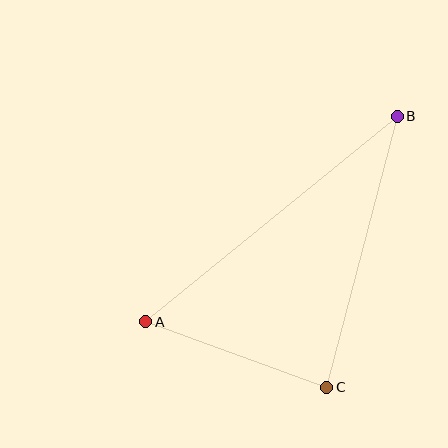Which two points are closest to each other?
Points A and C are closest to each other.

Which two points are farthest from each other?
Points A and B are farthest from each other.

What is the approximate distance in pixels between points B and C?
The distance between B and C is approximately 280 pixels.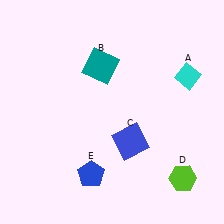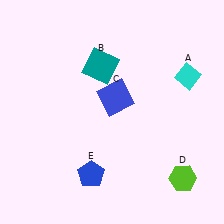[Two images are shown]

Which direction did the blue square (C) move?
The blue square (C) moved up.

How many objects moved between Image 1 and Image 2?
1 object moved between the two images.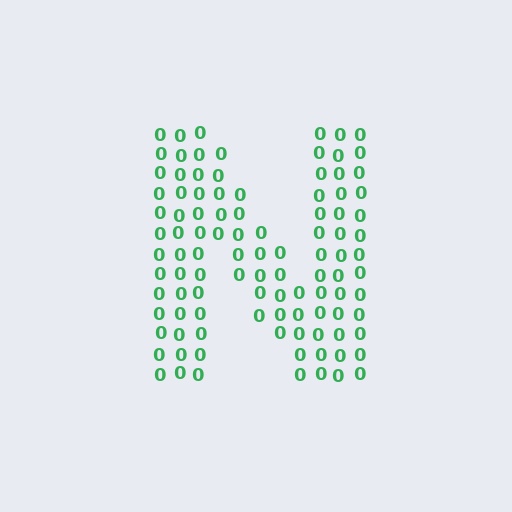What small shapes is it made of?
It is made of small digit 0's.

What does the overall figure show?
The overall figure shows the letter N.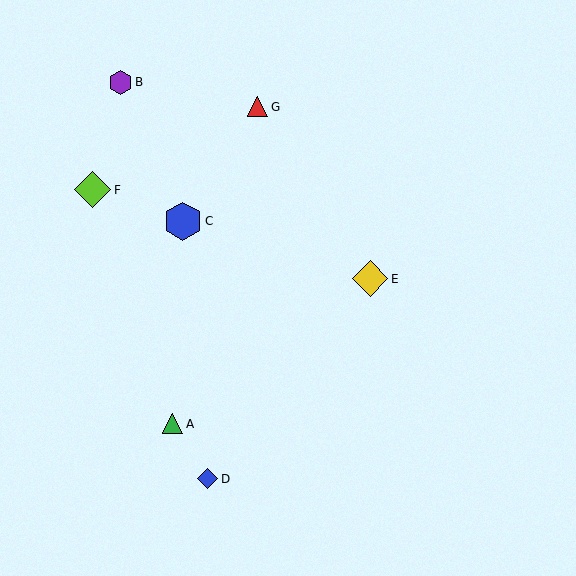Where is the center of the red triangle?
The center of the red triangle is at (258, 107).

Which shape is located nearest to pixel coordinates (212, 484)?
The blue diamond (labeled D) at (207, 479) is nearest to that location.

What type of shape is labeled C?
Shape C is a blue hexagon.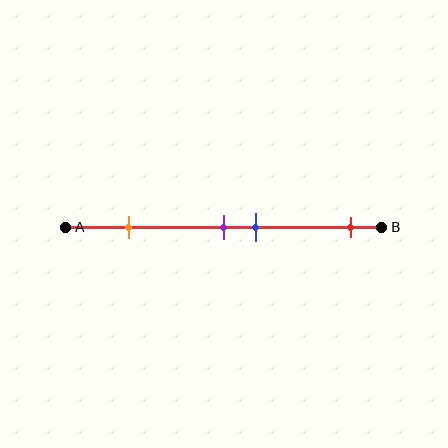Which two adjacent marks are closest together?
The purple and blue marks are the closest adjacent pair.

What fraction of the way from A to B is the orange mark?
The orange mark is approximately 20% (0.2) of the way from A to B.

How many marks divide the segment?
There are 4 marks dividing the segment.